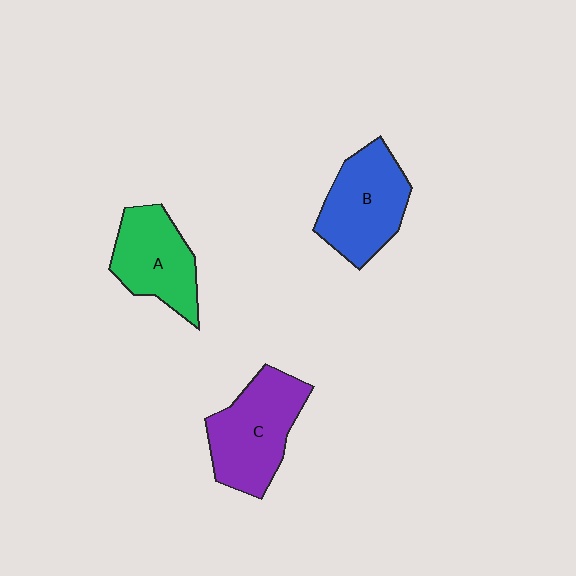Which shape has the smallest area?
Shape A (green).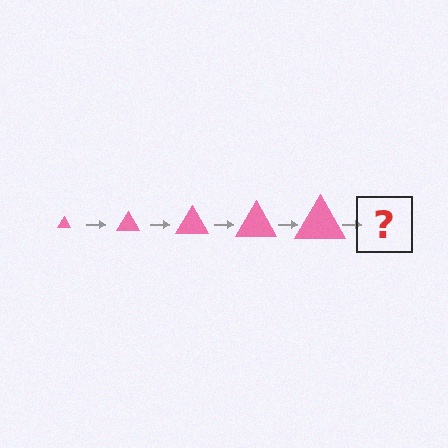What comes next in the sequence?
The next element should be a pink triangle, larger than the previous one.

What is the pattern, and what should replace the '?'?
The pattern is that the triangle gets progressively larger each step. The '?' should be a pink triangle, larger than the previous one.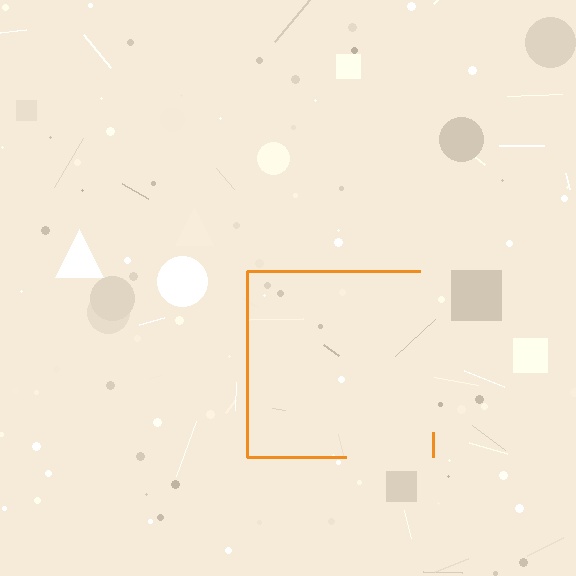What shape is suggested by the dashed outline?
The dashed outline suggests a square.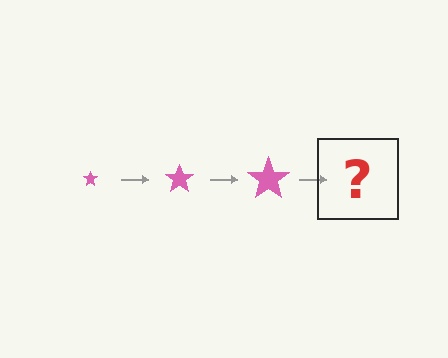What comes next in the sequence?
The next element should be a pink star, larger than the previous one.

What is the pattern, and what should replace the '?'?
The pattern is that the star gets progressively larger each step. The '?' should be a pink star, larger than the previous one.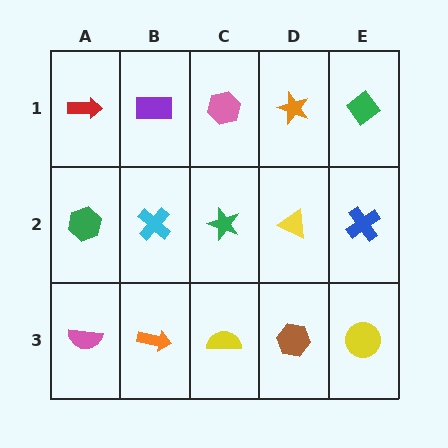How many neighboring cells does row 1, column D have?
3.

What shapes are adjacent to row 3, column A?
A green hexagon (row 2, column A), an orange arrow (row 3, column B).